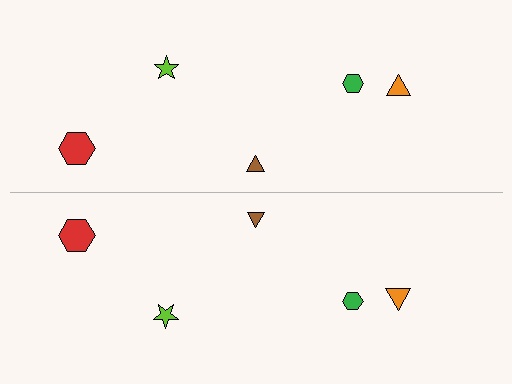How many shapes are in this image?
There are 10 shapes in this image.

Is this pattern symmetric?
Yes, this pattern has bilateral (reflection) symmetry.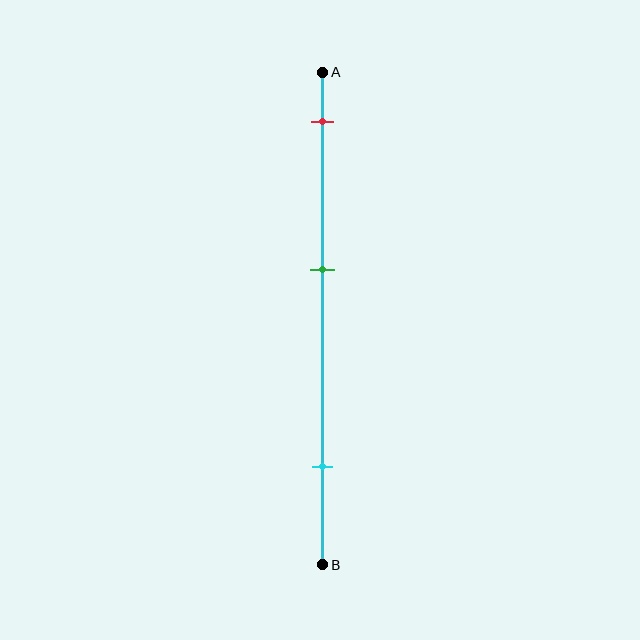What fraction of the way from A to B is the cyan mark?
The cyan mark is approximately 80% (0.8) of the way from A to B.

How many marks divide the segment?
There are 3 marks dividing the segment.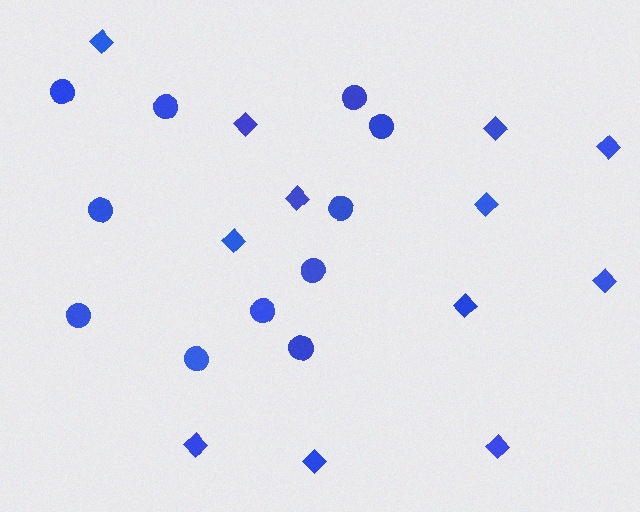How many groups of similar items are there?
There are 2 groups: one group of circles (11) and one group of diamonds (12).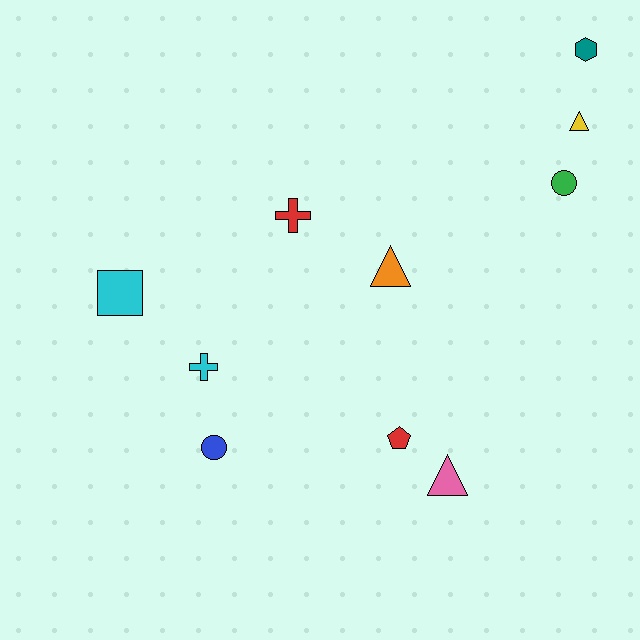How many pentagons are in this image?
There is 1 pentagon.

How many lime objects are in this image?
There are no lime objects.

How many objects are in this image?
There are 10 objects.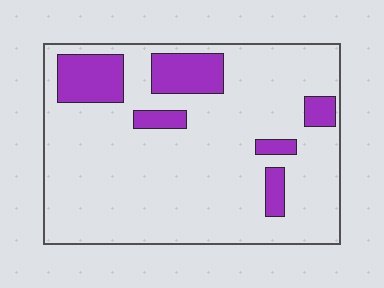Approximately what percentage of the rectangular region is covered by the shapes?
Approximately 15%.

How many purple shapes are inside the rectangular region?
6.